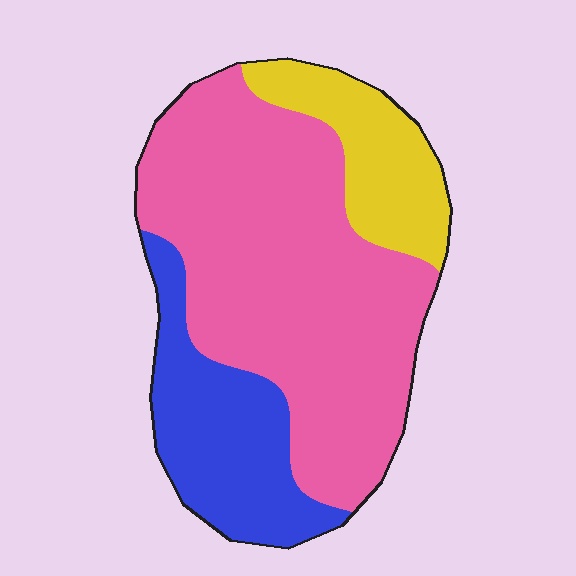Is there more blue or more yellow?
Blue.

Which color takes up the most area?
Pink, at roughly 60%.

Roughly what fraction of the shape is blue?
Blue covers 23% of the shape.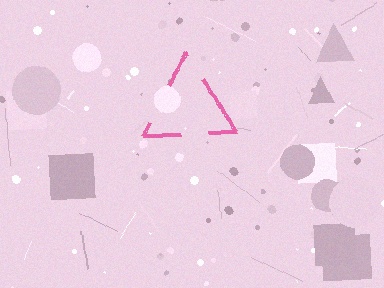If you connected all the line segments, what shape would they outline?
They would outline a triangle.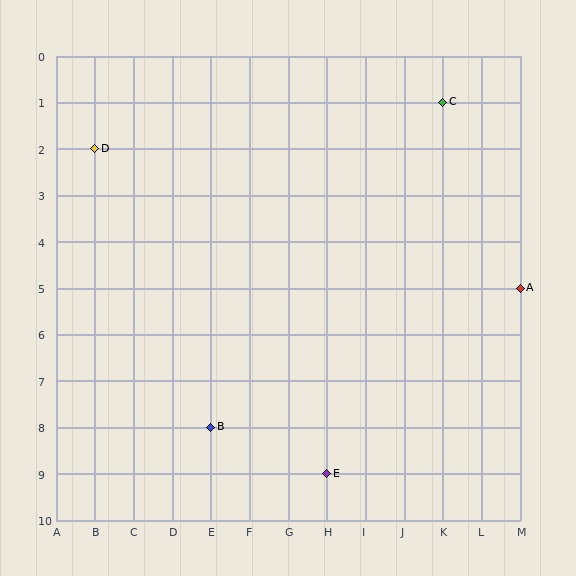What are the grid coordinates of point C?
Point C is at grid coordinates (K, 1).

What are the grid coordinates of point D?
Point D is at grid coordinates (B, 2).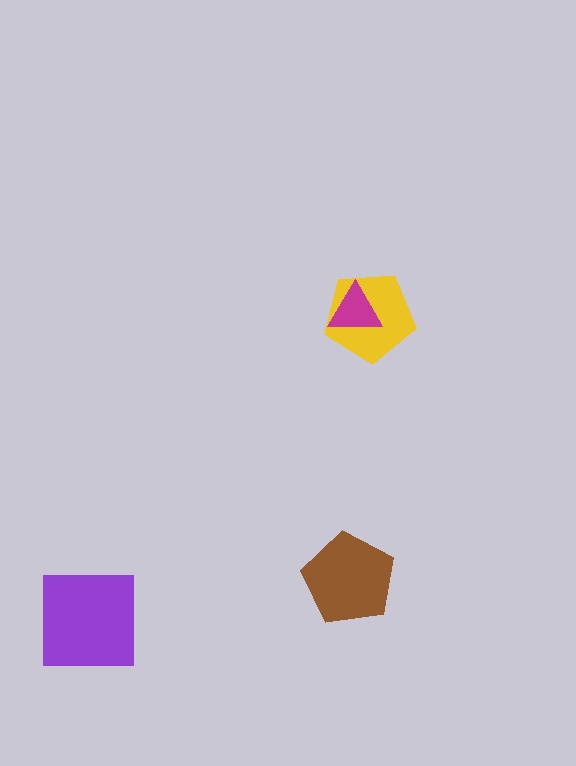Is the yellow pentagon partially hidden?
Yes, it is partially covered by another shape.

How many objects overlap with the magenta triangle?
1 object overlaps with the magenta triangle.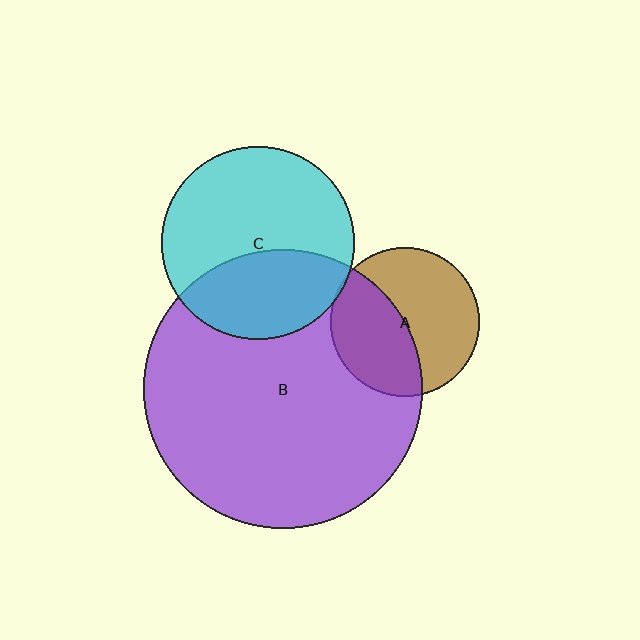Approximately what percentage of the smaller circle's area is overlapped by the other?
Approximately 35%.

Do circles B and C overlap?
Yes.